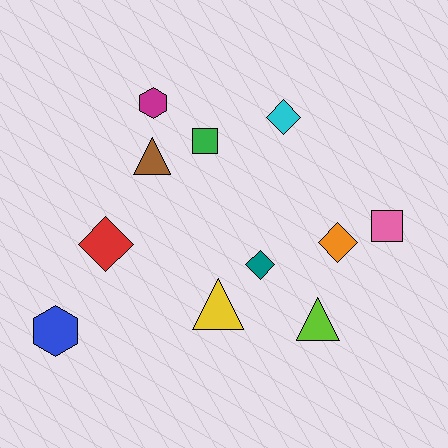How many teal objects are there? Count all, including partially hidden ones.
There is 1 teal object.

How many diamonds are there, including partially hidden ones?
There are 4 diamonds.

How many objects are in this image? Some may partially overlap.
There are 11 objects.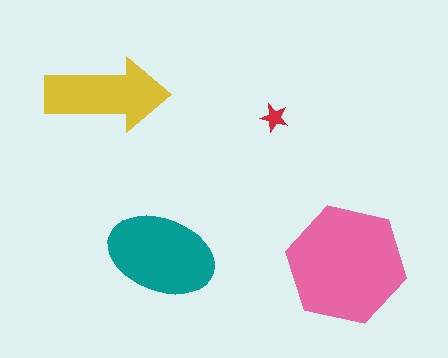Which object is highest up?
The yellow arrow is topmost.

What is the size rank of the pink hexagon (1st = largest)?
1st.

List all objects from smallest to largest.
The red star, the yellow arrow, the teal ellipse, the pink hexagon.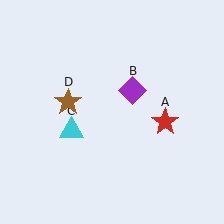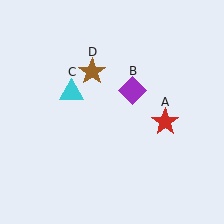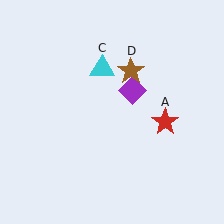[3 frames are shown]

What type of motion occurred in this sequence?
The cyan triangle (object C), brown star (object D) rotated clockwise around the center of the scene.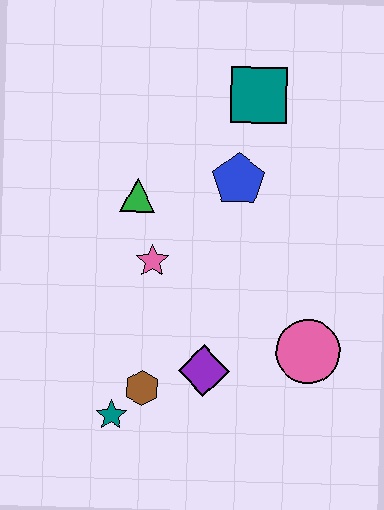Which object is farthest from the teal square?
The teal star is farthest from the teal square.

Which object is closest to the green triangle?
The pink star is closest to the green triangle.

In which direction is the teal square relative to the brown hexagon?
The teal square is above the brown hexagon.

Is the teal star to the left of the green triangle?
Yes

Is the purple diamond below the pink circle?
Yes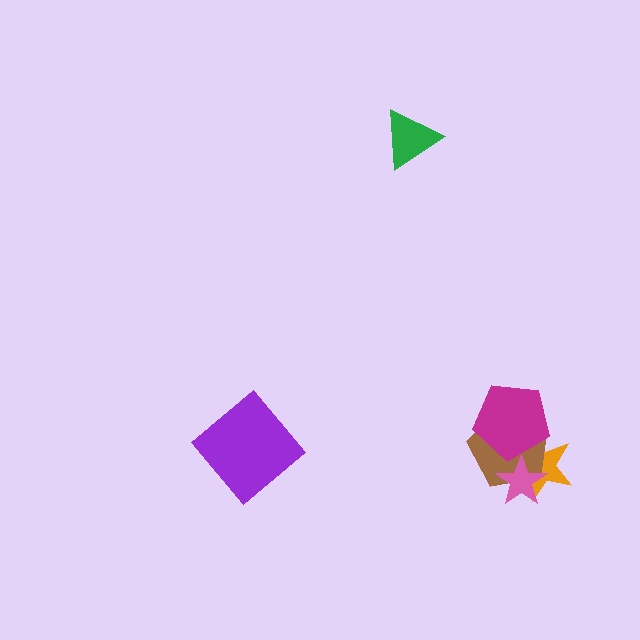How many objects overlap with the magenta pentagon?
2 objects overlap with the magenta pentagon.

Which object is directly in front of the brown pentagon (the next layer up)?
The magenta pentagon is directly in front of the brown pentagon.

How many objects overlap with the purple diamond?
0 objects overlap with the purple diamond.